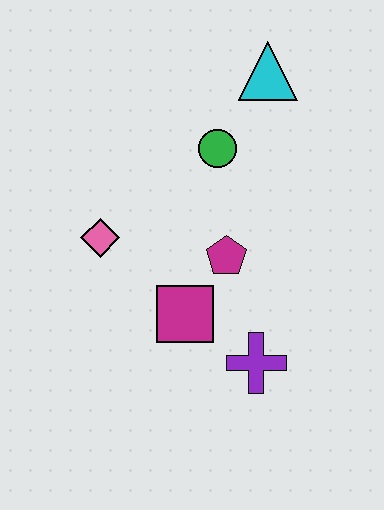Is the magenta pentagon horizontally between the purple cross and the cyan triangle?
No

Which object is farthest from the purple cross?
The cyan triangle is farthest from the purple cross.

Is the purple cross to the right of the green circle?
Yes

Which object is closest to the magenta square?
The magenta pentagon is closest to the magenta square.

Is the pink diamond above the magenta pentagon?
Yes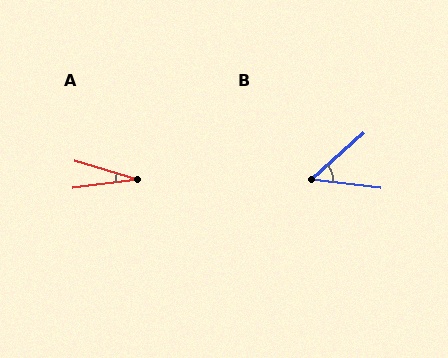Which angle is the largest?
B, at approximately 48 degrees.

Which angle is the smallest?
A, at approximately 24 degrees.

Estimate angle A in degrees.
Approximately 24 degrees.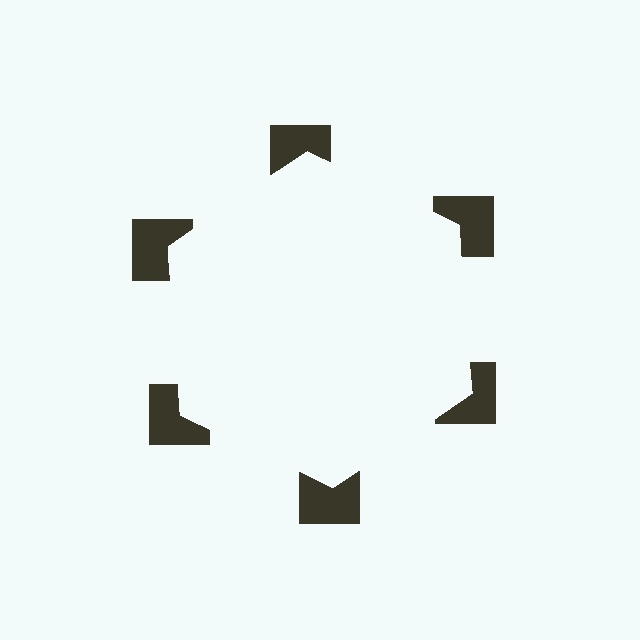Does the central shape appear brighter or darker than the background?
It typically appears slightly brighter than the background, even though no actual brightness change is drawn.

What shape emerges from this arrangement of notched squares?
An illusory hexagon — its edges are inferred from the aligned wedge cuts in the notched squares, not physically drawn.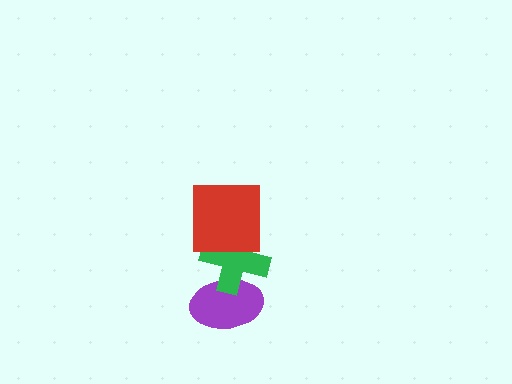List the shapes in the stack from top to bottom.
From top to bottom: the red square, the green cross, the purple ellipse.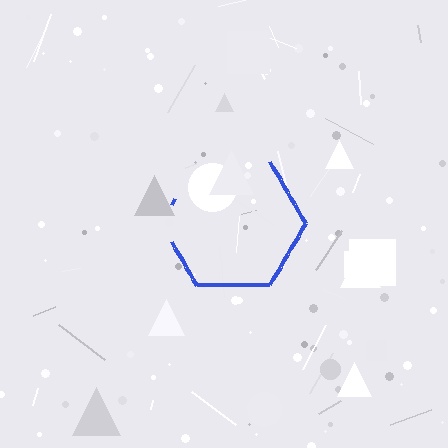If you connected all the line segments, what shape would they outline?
They would outline a hexagon.